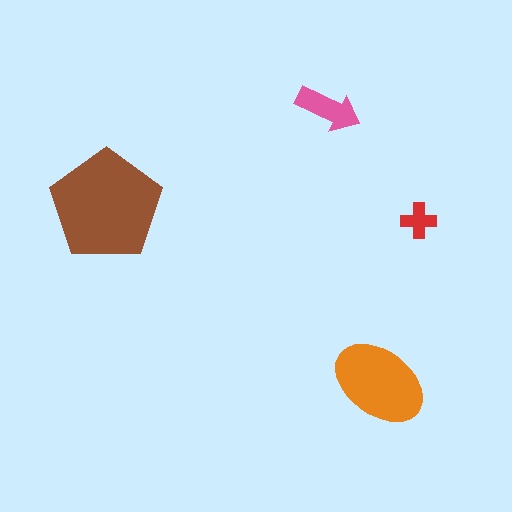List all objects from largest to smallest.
The brown pentagon, the orange ellipse, the pink arrow, the red cross.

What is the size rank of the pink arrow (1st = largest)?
3rd.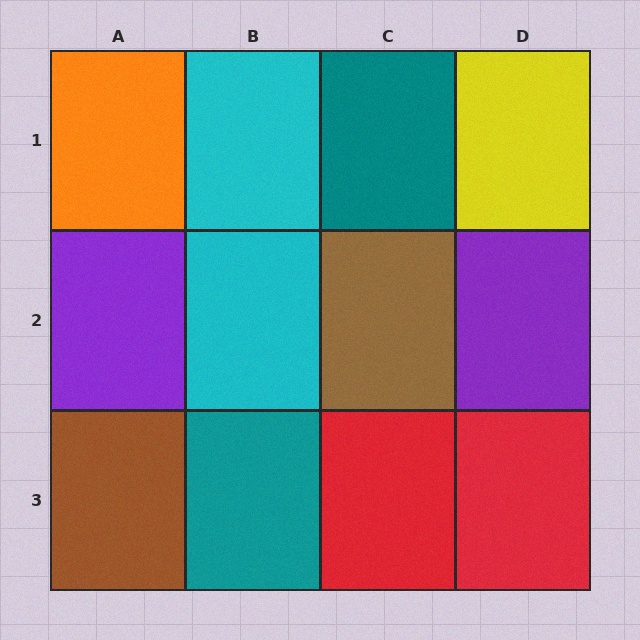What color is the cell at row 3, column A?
Brown.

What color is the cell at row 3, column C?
Red.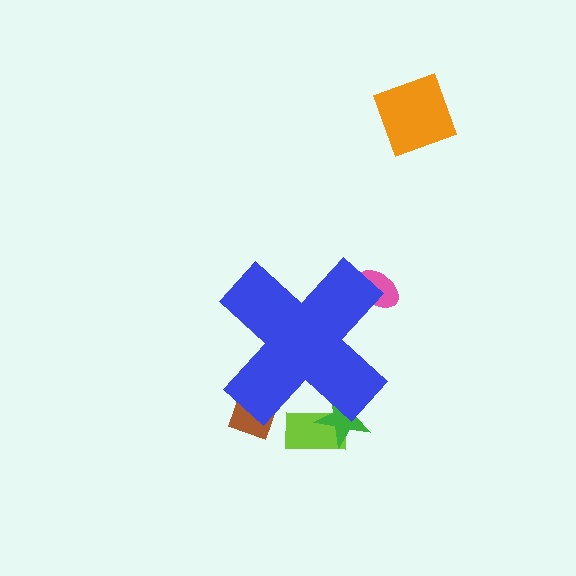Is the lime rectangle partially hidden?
Yes, the lime rectangle is partially hidden behind the blue cross.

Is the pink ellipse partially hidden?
Yes, the pink ellipse is partially hidden behind the blue cross.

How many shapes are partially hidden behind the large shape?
4 shapes are partially hidden.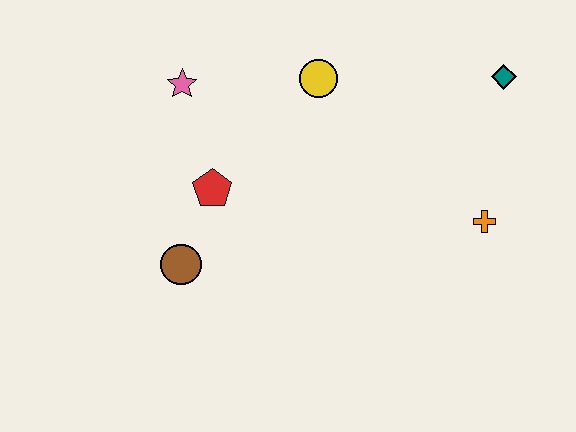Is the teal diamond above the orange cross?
Yes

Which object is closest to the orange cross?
The teal diamond is closest to the orange cross.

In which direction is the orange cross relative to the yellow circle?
The orange cross is to the right of the yellow circle.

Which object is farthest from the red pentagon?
The teal diamond is farthest from the red pentagon.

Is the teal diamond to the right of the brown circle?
Yes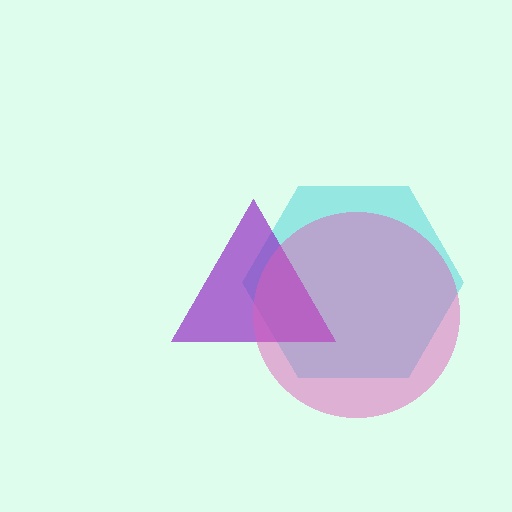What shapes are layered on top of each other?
The layered shapes are: a cyan hexagon, a purple triangle, a pink circle.